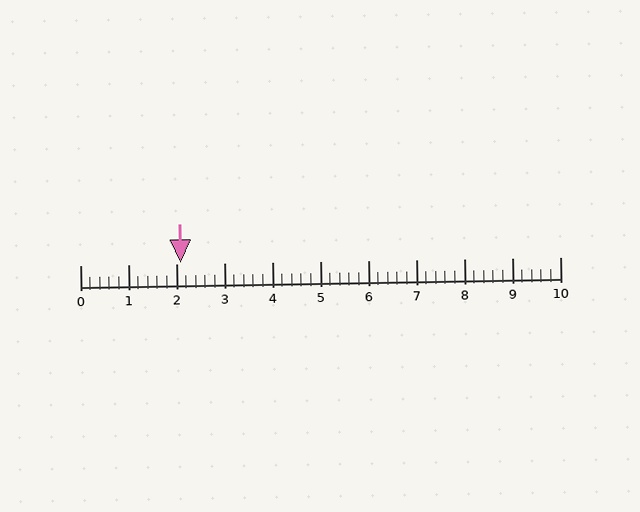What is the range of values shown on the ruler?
The ruler shows values from 0 to 10.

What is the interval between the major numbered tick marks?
The major tick marks are spaced 1 units apart.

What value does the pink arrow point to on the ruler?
The pink arrow points to approximately 2.1.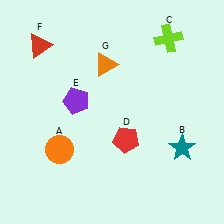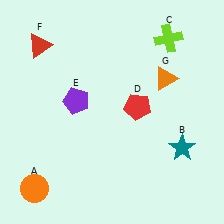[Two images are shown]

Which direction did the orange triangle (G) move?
The orange triangle (G) moved right.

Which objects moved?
The objects that moved are: the orange circle (A), the red pentagon (D), the orange triangle (G).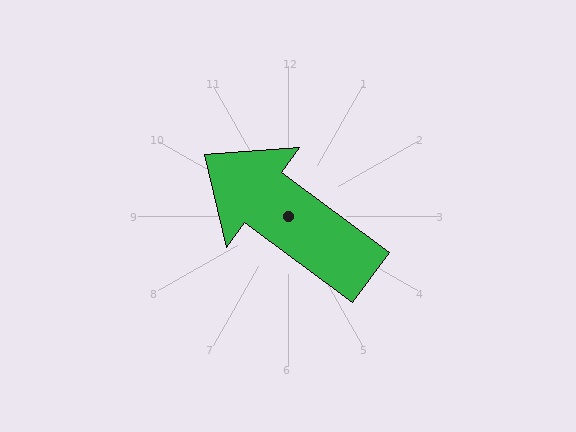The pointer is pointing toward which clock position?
Roughly 10 o'clock.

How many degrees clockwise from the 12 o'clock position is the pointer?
Approximately 306 degrees.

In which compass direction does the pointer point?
Northwest.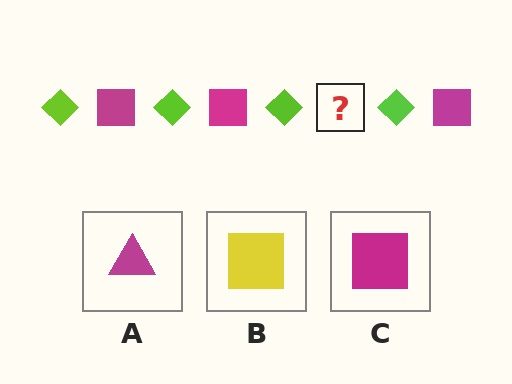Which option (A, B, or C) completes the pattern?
C.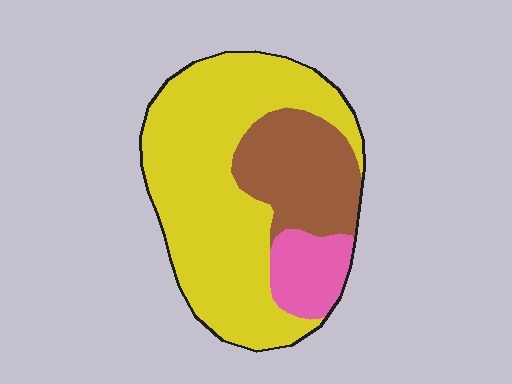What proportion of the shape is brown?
Brown takes up less than a quarter of the shape.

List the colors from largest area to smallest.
From largest to smallest: yellow, brown, pink.